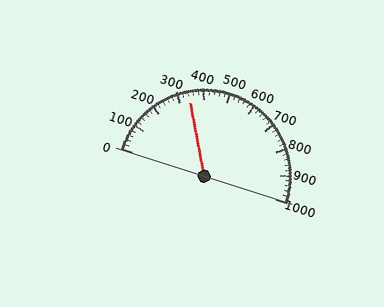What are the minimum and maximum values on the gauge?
The gauge ranges from 0 to 1000.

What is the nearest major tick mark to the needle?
The nearest major tick mark is 300.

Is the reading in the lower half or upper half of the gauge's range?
The reading is in the lower half of the range (0 to 1000).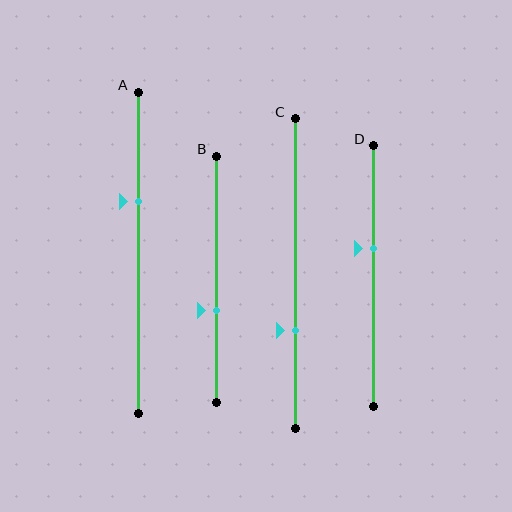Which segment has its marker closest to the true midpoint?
Segment D has its marker closest to the true midpoint.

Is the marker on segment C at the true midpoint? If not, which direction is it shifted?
No, the marker on segment C is shifted downward by about 18% of the segment length.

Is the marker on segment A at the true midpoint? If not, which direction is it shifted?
No, the marker on segment A is shifted upward by about 16% of the segment length.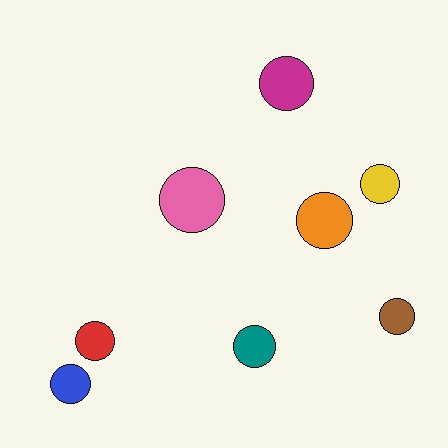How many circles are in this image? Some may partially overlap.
There are 8 circles.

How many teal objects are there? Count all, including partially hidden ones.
There is 1 teal object.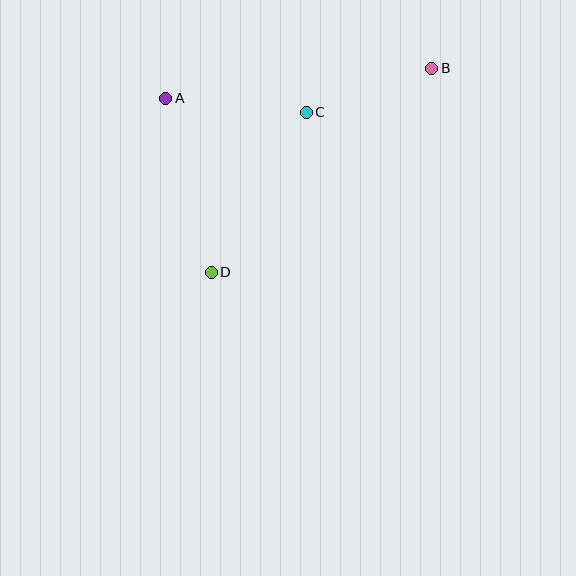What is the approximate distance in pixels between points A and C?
The distance between A and C is approximately 141 pixels.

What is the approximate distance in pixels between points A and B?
The distance between A and B is approximately 268 pixels.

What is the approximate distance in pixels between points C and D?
The distance between C and D is approximately 186 pixels.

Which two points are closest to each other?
Points B and C are closest to each other.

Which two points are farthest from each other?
Points B and D are farthest from each other.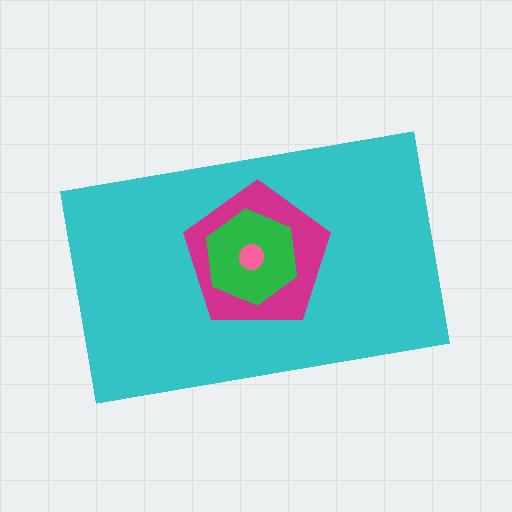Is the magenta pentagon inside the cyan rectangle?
Yes.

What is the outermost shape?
The cyan rectangle.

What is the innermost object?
The pink circle.